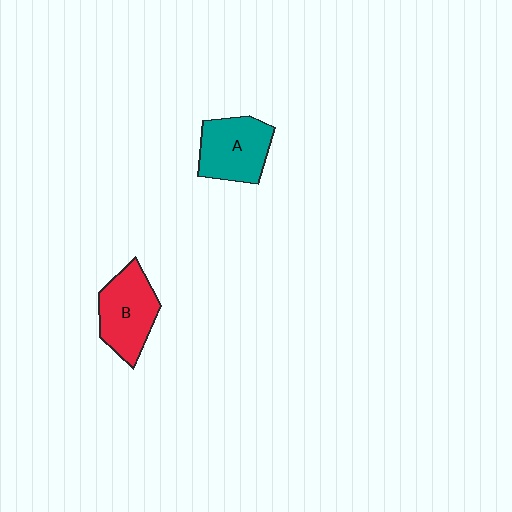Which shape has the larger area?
Shape B (red).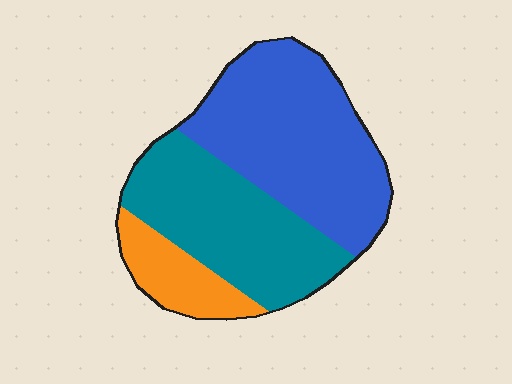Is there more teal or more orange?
Teal.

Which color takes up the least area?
Orange, at roughly 15%.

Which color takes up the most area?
Blue, at roughly 50%.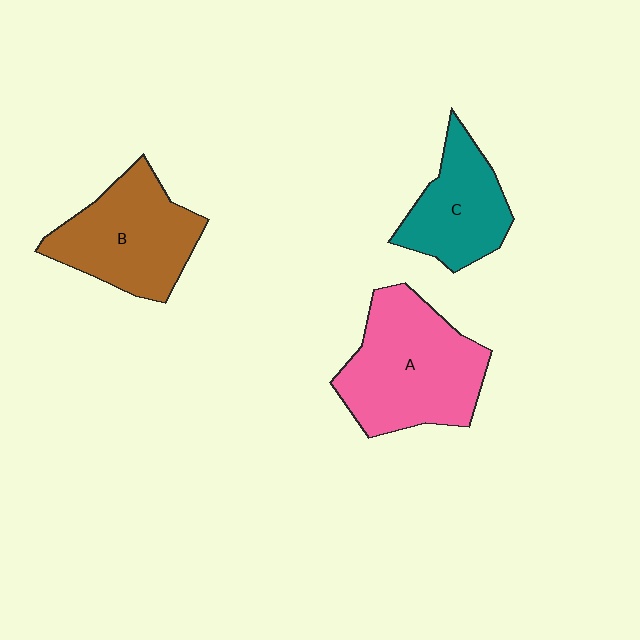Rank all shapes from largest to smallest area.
From largest to smallest: A (pink), B (brown), C (teal).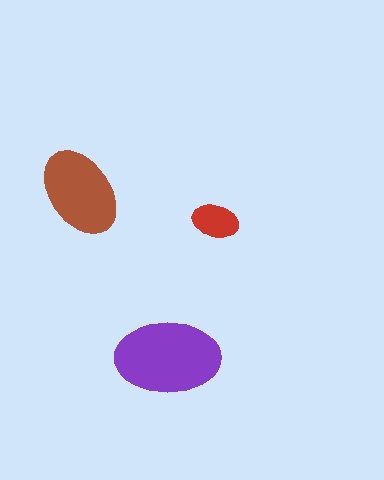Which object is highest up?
The brown ellipse is topmost.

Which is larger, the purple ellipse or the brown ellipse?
The purple one.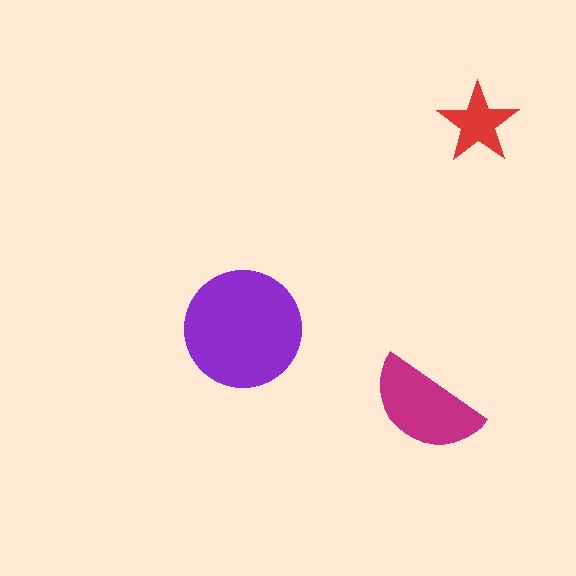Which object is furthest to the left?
The purple circle is leftmost.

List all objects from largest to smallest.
The purple circle, the magenta semicircle, the red star.